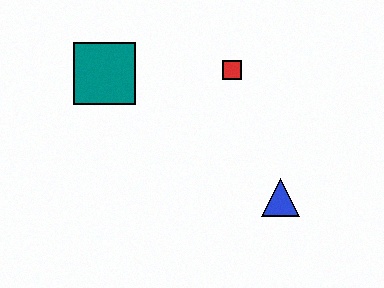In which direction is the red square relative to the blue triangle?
The red square is above the blue triangle.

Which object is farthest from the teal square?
The blue triangle is farthest from the teal square.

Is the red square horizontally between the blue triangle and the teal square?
Yes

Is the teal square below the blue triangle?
No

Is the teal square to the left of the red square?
Yes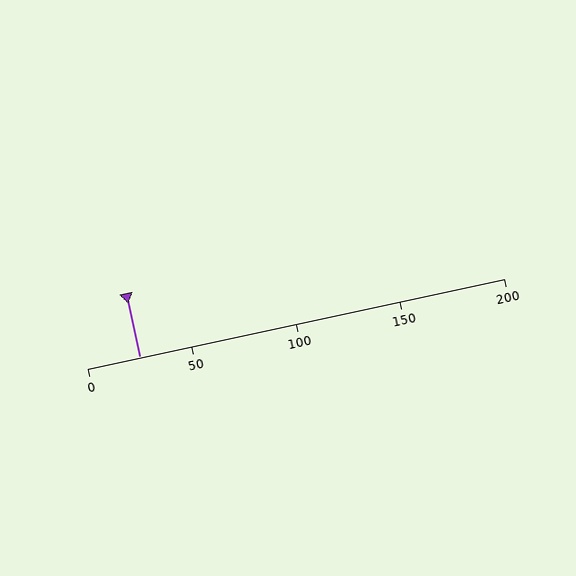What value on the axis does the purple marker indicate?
The marker indicates approximately 25.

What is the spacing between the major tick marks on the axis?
The major ticks are spaced 50 apart.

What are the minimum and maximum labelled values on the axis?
The axis runs from 0 to 200.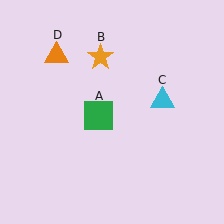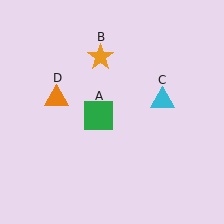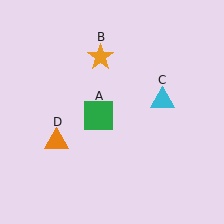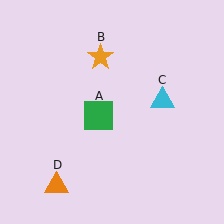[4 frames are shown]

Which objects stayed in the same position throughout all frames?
Green square (object A) and orange star (object B) and cyan triangle (object C) remained stationary.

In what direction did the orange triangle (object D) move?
The orange triangle (object D) moved down.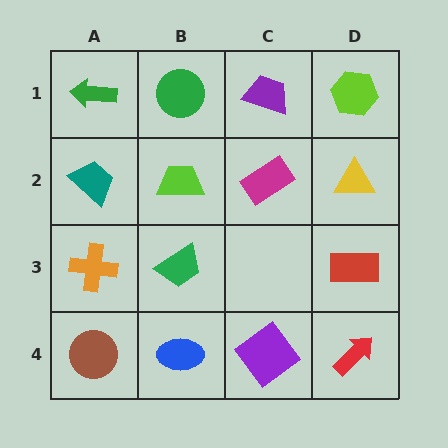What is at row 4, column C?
A purple diamond.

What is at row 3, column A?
An orange cross.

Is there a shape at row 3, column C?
No, that cell is empty.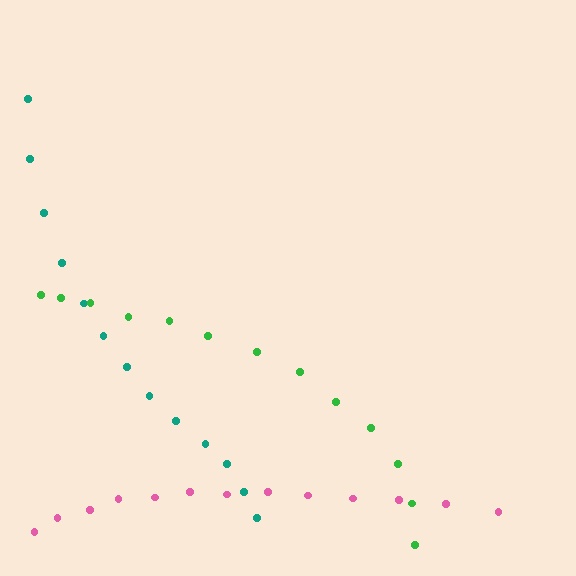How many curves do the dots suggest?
There are 3 distinct paths.